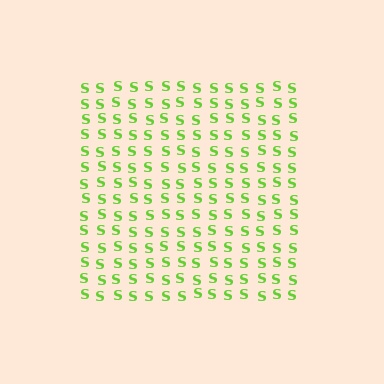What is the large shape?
The large shape is a square.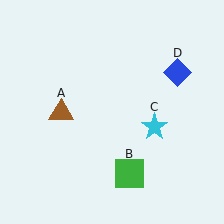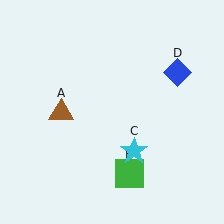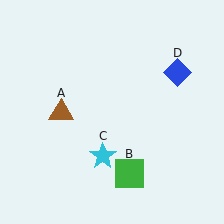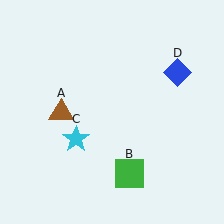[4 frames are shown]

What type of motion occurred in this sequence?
The cyan star (object C) rotated clockwise around the center of the scene.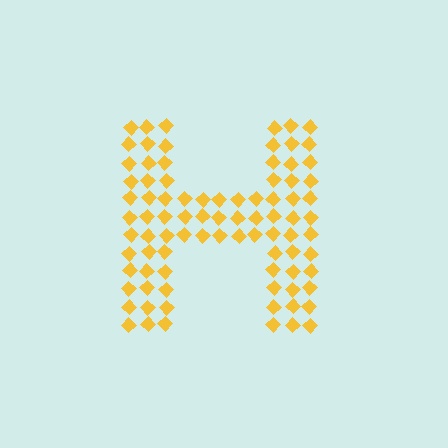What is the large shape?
The large shape is the letter H.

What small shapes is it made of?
It is made of small diamonds.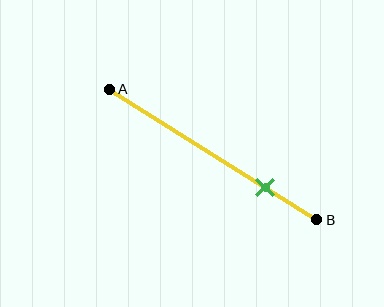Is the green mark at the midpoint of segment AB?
No, the mark is at about 75% from A, not at the 50% midpoint.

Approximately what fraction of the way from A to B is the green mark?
The green mark is approximately 75% of the way from A to B.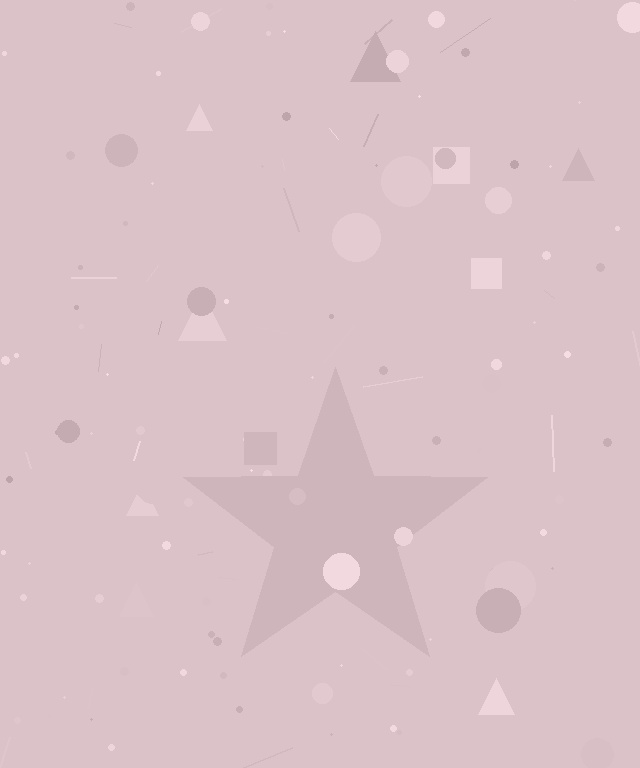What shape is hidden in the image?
A star is hidden in the image.